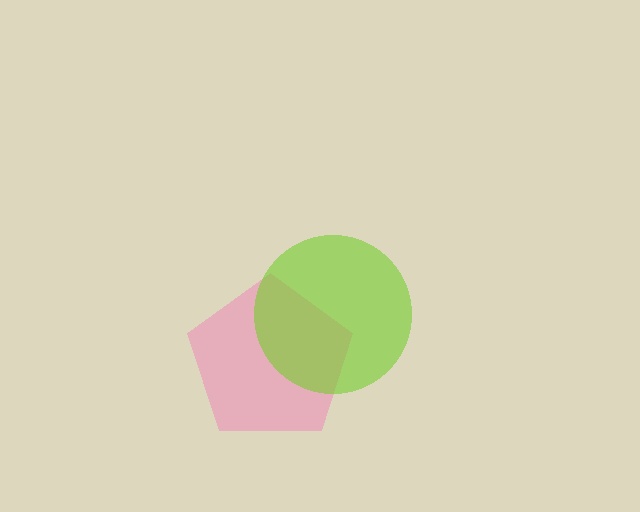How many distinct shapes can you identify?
There are 2 distinct shapes: a pink pentagon, a lime circle.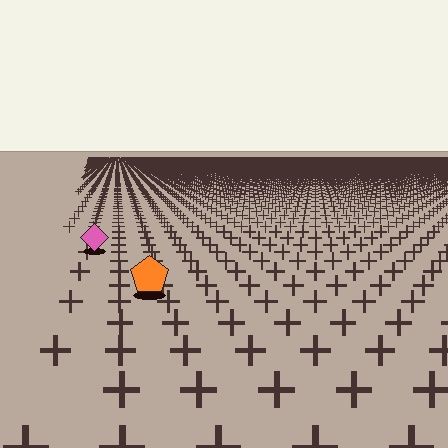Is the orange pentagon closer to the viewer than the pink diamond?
Yes. The orange pentagon is closer — you can tell from the texture gradient: the ground texture is coarser near it.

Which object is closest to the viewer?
The orange pentagon is closest. The texture marks near it are larger and more spread out.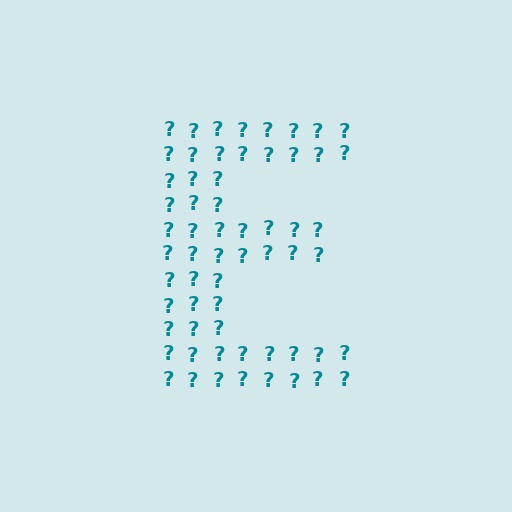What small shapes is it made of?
It is made of small question marks.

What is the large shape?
The large shape is the letter E.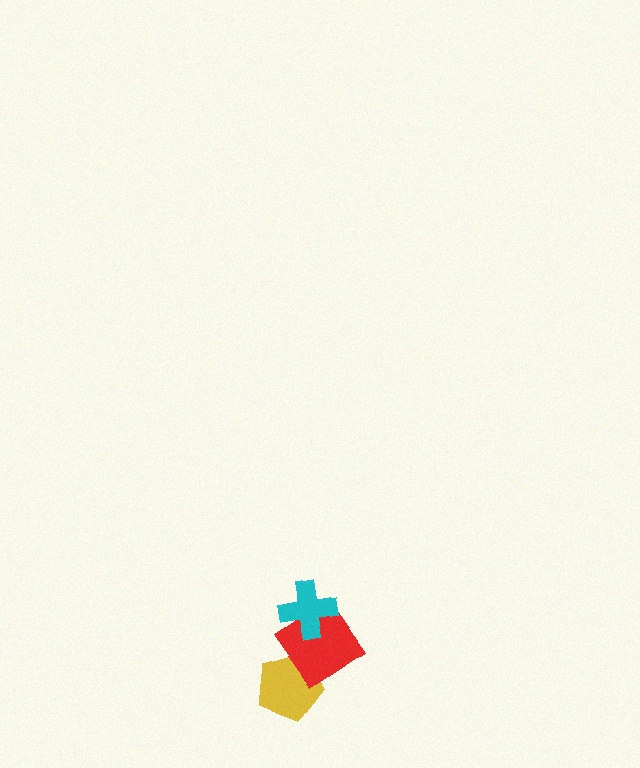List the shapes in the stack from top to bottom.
From top to bottom: the cyan cross, the red diamond, the yellow pentagon.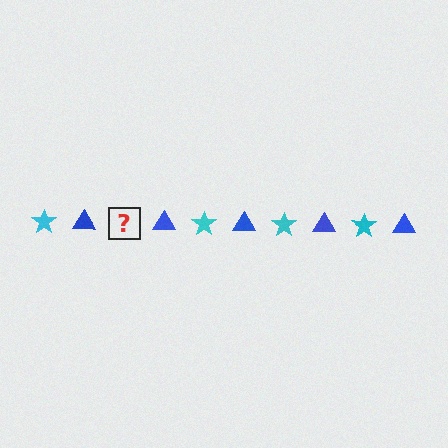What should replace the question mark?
The question mark should be replaced with a cyan star.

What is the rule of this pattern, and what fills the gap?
The rule is that the pattern alternates between cyan star and blue triangle. The gap should be filled with a cyan star.